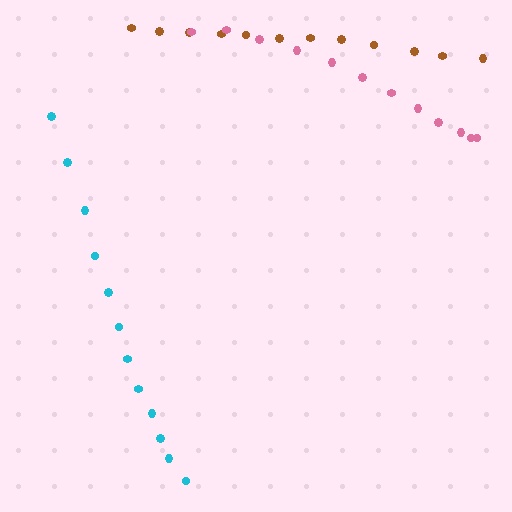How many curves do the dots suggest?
There are 3 distinct paths.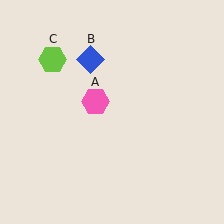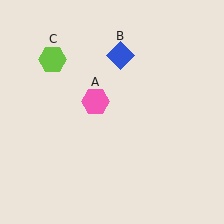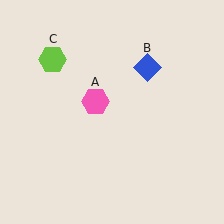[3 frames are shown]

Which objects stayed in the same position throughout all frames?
Pink hexagon (object A) and lime hexagon (object C) remained stationary.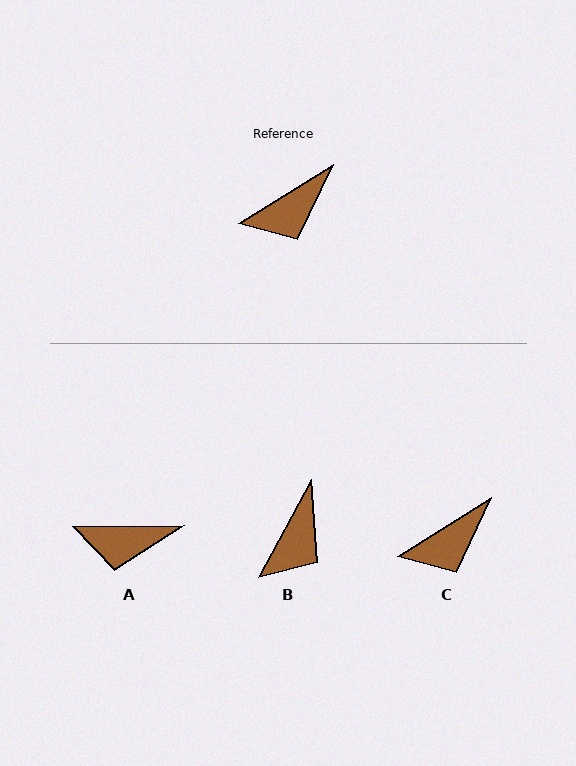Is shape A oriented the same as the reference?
No, it is off by about 32 degrees.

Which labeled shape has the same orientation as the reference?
C.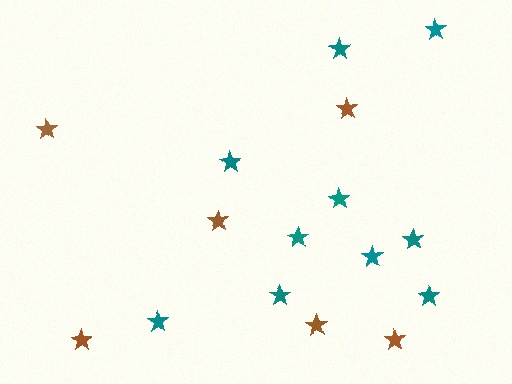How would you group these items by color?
There are 2 groups: one group of brown stars (6) and one group of teal stars (10).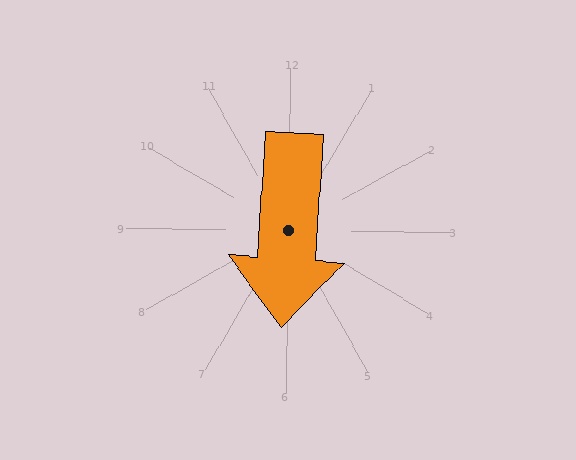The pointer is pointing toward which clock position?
Roughly 6 o'clock.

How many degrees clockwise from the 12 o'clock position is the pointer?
Approximately 183 degrees.